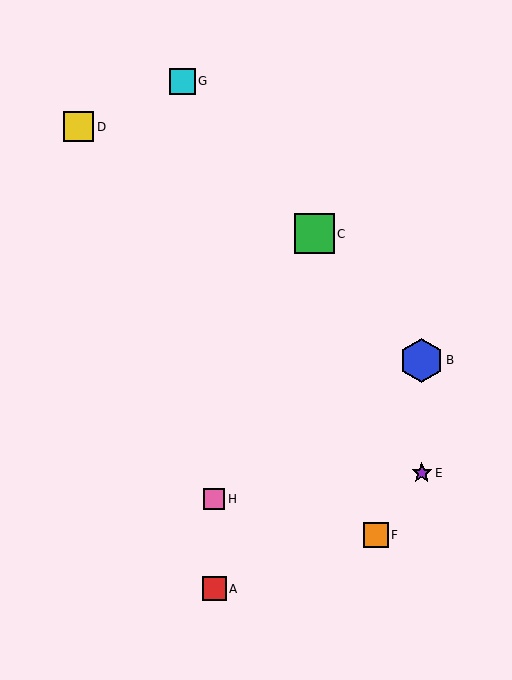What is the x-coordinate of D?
Object D is at x≈79.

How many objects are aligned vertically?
2 objects (A, H) are aligned vertically.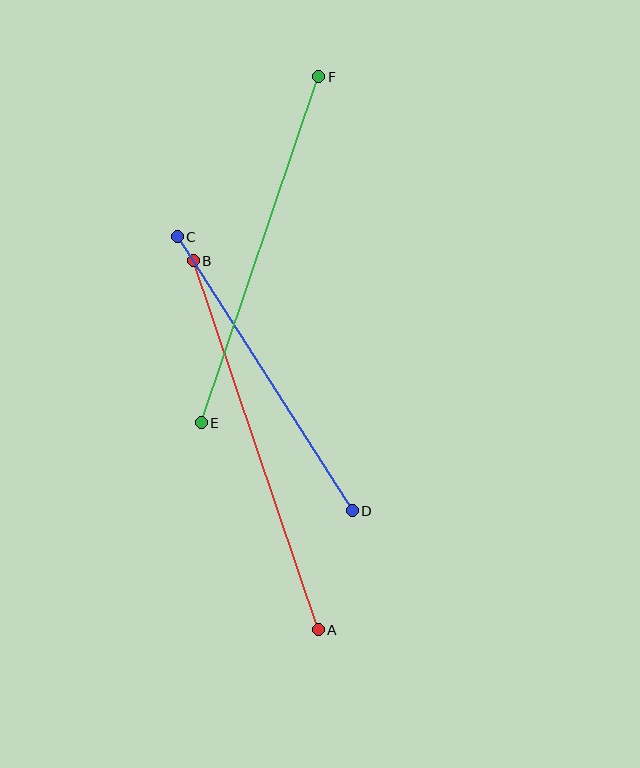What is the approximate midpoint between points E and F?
The midpoint is at approximately (260, 250) pixels.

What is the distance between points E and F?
The distance is approximately 366 pixels.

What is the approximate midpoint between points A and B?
The midpoint is at approximately (256, 445) pixels.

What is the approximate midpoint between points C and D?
The midpoint is at approximately (265, 374) pixels.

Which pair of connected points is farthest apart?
Points A and B are farthest apart.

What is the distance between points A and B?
The distance is approximately 390 pixels.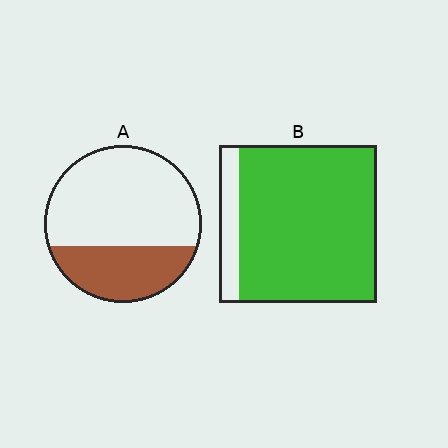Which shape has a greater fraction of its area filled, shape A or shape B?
Shape B.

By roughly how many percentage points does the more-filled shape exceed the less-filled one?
By roughly 55 percentage points (B over A).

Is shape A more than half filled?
No.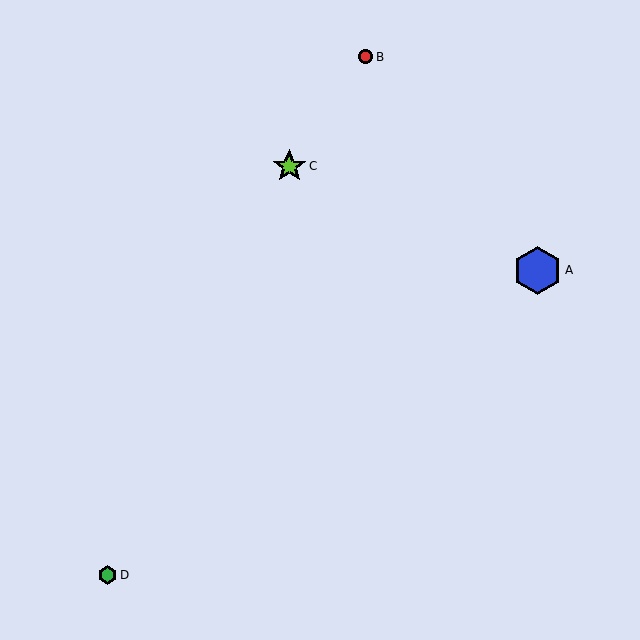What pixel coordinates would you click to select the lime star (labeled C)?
Click at (289, 166) to select the lime star C.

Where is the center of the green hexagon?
The center of the green hexagon is at (108, 575).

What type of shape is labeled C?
Shape C is a lime star.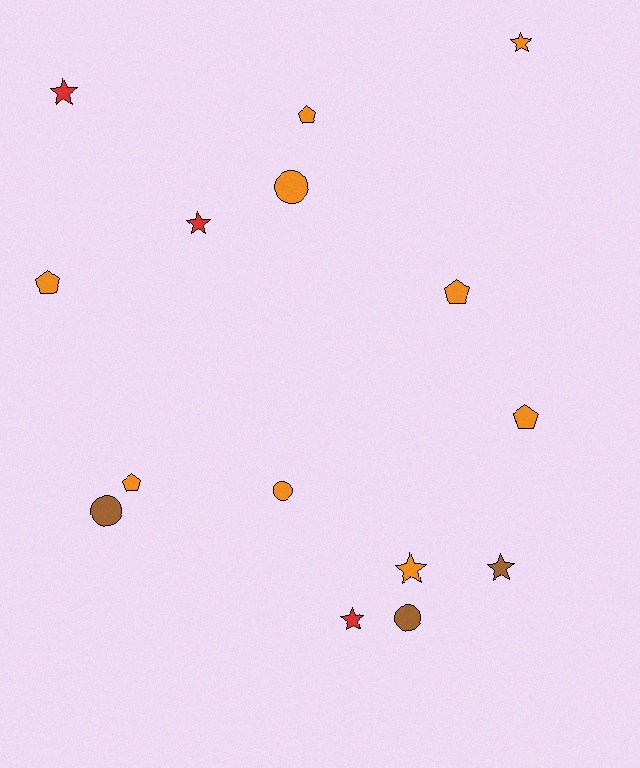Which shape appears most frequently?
Star, with 6 objects.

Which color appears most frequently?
Orange, with 9 objects.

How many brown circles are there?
There are 2 brown circles.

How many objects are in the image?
There are 15 objects.